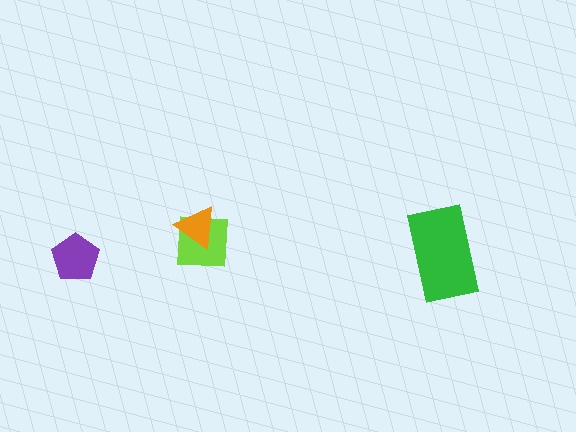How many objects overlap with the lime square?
1 object overlaps with the lime square.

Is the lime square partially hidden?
Yes, it is partially covered by another shape.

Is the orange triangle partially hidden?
No, no other shape covers it.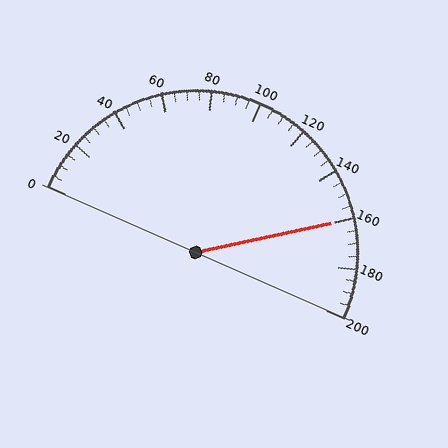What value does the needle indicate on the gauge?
The needle indicates approximately 160.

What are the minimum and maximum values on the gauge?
The gauge ranges from 0 to 200.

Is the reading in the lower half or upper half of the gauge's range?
The reading is in the upper half of the range (0 to 200).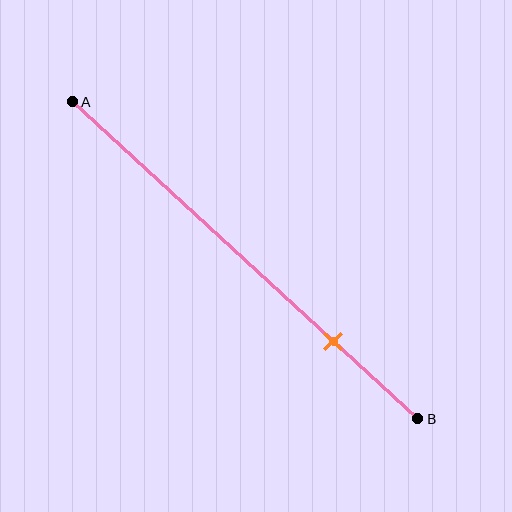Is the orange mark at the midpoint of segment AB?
No, the mark is at about 75% from A, not at the 50% midpoint.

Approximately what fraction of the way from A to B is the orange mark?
The orange mark is approximately 75% of the way from A to B.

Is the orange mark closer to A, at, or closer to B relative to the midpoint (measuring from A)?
The orange mark is closer to point B than the midpoint of segment AB.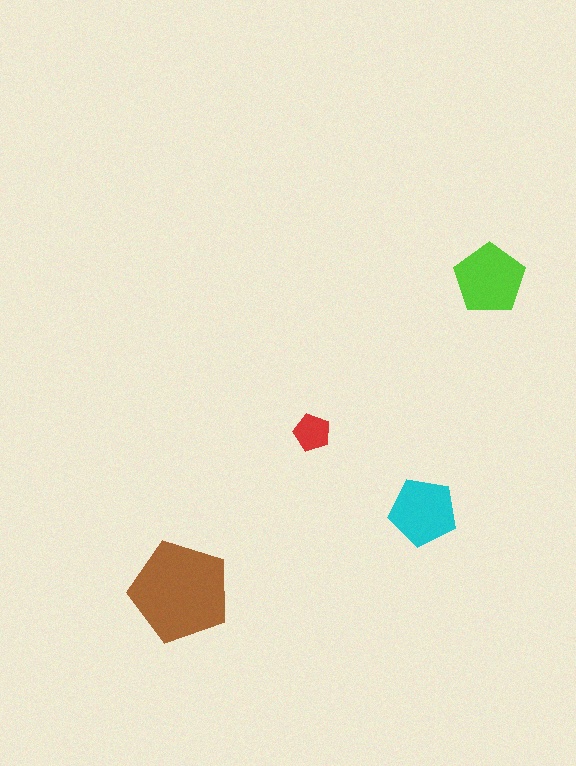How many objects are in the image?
There are 4 objects in the image.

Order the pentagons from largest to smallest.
the brown one, the lime one, the cyan one, the red one.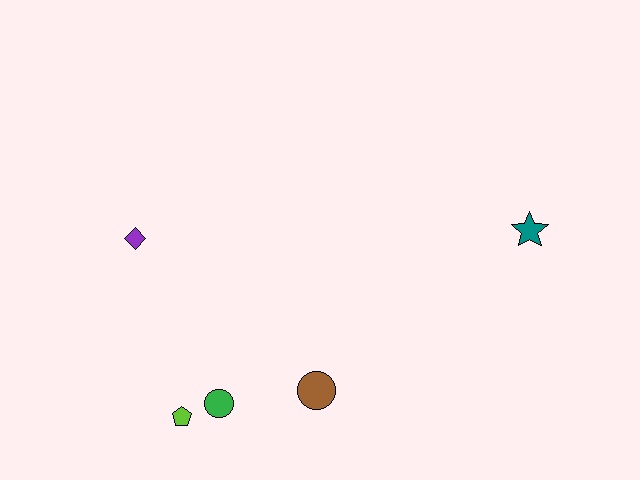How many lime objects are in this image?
There is 1 lime object.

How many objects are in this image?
There are 5 objects.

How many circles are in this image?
There are 2 circles.